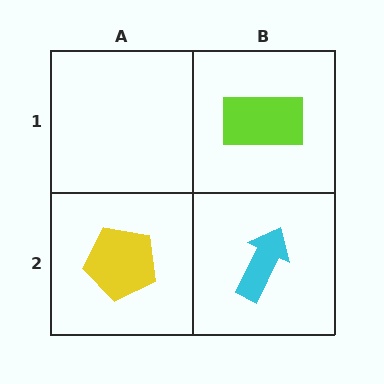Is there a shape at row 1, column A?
No, that cell is empty.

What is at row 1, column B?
A lime rectangle.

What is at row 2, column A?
A yellow pentagon.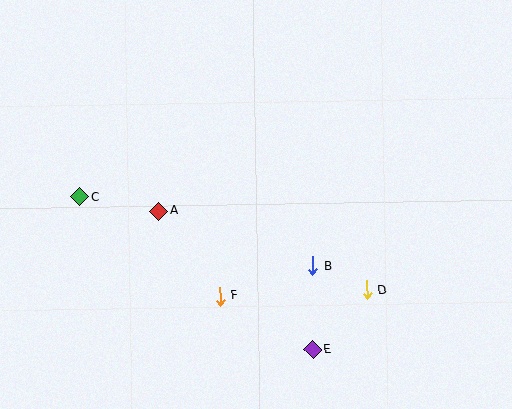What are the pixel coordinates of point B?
Point B is at (313, 266).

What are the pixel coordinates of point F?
Point F is at (220, 296).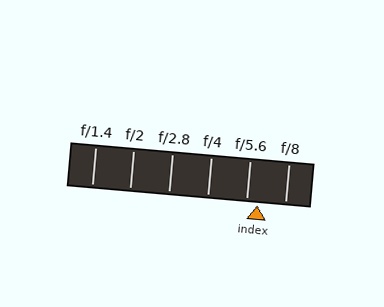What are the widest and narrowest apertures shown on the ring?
The widest aperture shown is f/1.4 and the narrowest is f/8.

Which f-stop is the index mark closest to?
The index mark is closest to f/5.6.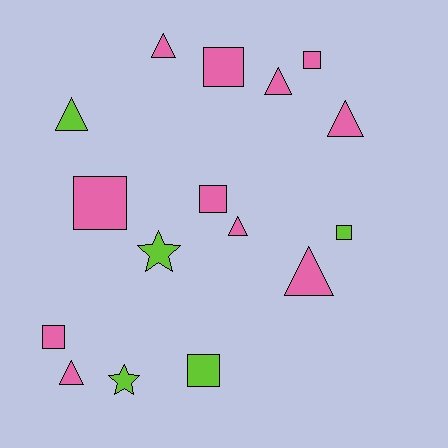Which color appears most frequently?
Pink, with 11 objects.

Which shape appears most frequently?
Triangle, with 7 objects.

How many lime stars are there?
There are 2 lime stars.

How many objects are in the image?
There are 16 objects.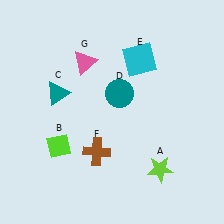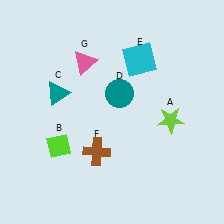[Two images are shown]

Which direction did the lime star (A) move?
The lime star (A) moved up.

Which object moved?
The lime star (A) moved up.